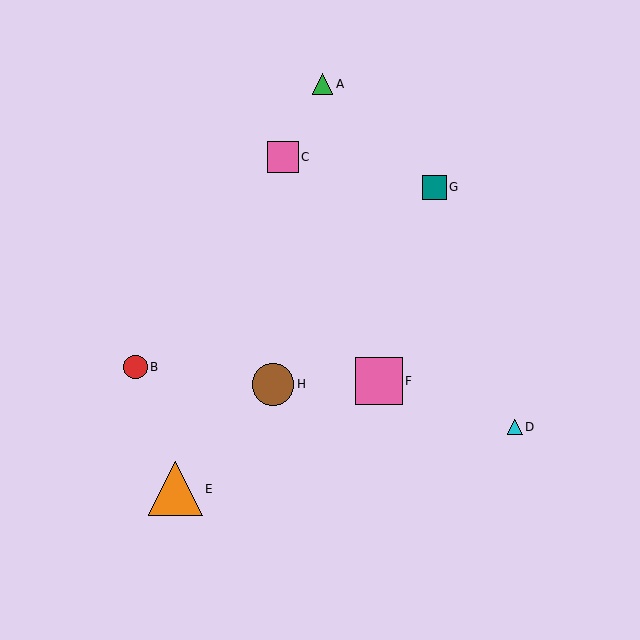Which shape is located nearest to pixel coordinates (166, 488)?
The orange triangle (labeled E) at (176, 489) is nearest to that location.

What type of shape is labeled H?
Shape H is a brown circle.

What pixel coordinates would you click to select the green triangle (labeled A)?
Click at (323, 84) to select the green triangle A.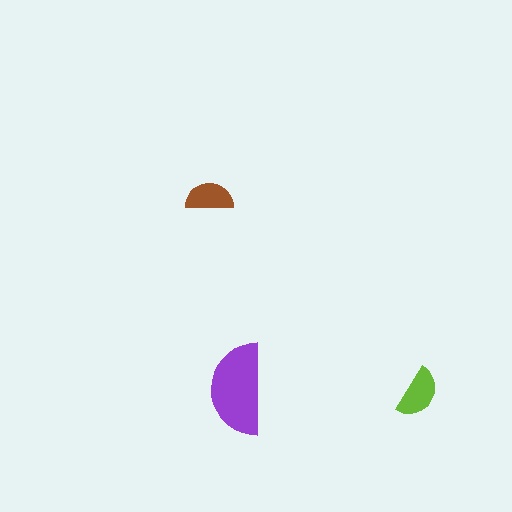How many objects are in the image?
There are 3 objects in the image.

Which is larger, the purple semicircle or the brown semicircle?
The purple one.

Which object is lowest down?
The lime semicircle is bottommost.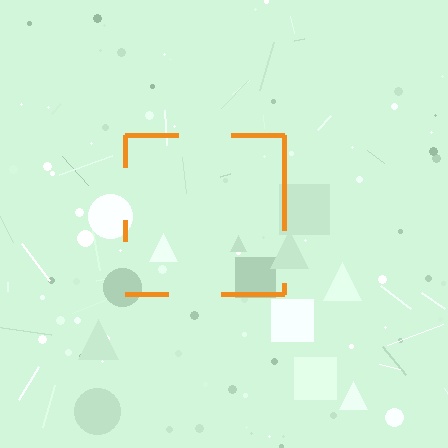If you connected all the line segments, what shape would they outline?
They would outline a square.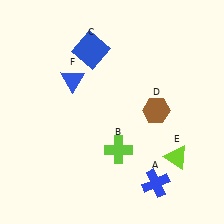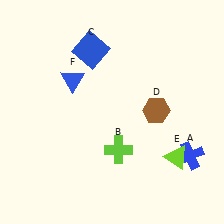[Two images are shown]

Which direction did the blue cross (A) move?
The blue cross (A) moved right.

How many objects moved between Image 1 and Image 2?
1 object moved between the two images.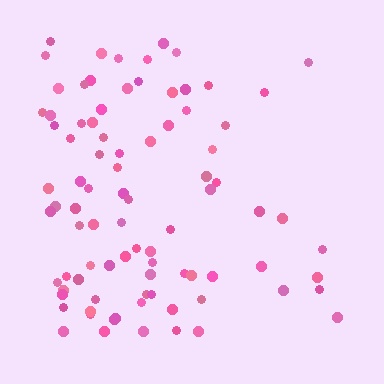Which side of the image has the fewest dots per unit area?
The right.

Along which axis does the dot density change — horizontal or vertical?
Horizontal.